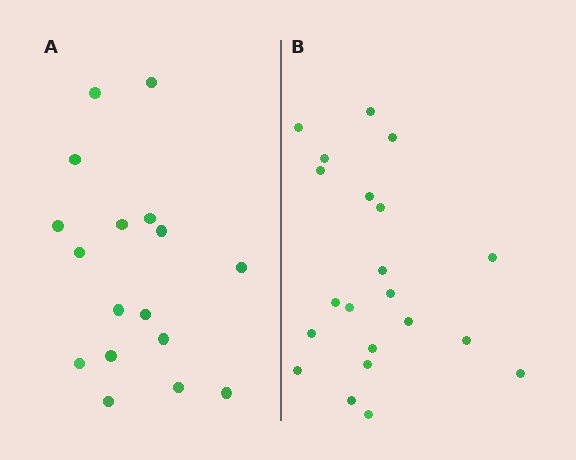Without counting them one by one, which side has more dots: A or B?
Region B (the right region) has more dots.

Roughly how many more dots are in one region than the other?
Region B has about 4 more dots than region A.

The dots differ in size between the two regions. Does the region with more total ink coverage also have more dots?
No. Region A has more total ink coverage because its dots are larger, but region B actually contains more individual dots. Total area can be misleading — the number of items is what matters here.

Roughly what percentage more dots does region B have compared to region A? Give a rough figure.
About 25% more.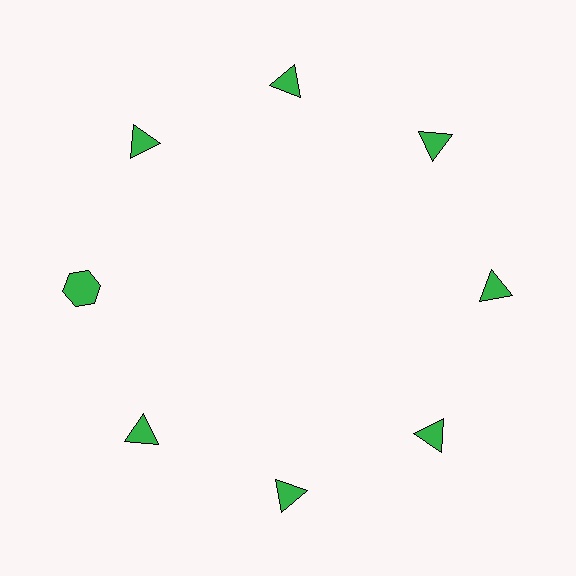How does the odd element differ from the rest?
It has a different shape: hexagon instead of triangle.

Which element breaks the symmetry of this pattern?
The green hexagon at roughly the 9 o'clock position breaks the symmetry. All other shapes are green triangles.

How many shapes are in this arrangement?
There are 8 shapes arranged in a ring pattern.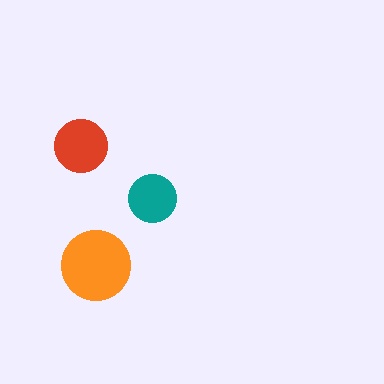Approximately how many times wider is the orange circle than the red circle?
About 1.5 times wider.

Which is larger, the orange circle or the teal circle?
The orange one.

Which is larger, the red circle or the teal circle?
The red one.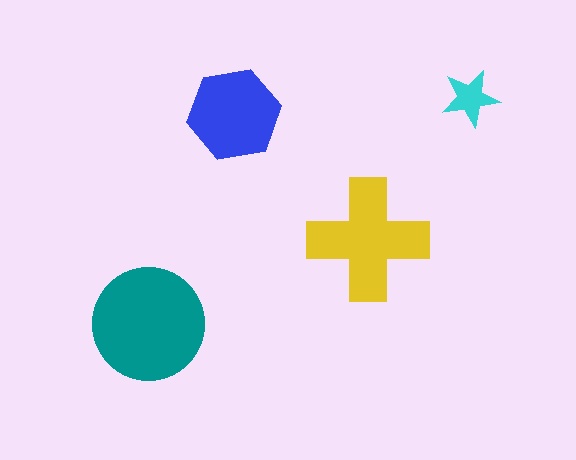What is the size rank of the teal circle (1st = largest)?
1st.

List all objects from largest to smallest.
The teal circle, the yellow cross, the blue hexagon, the cyan star.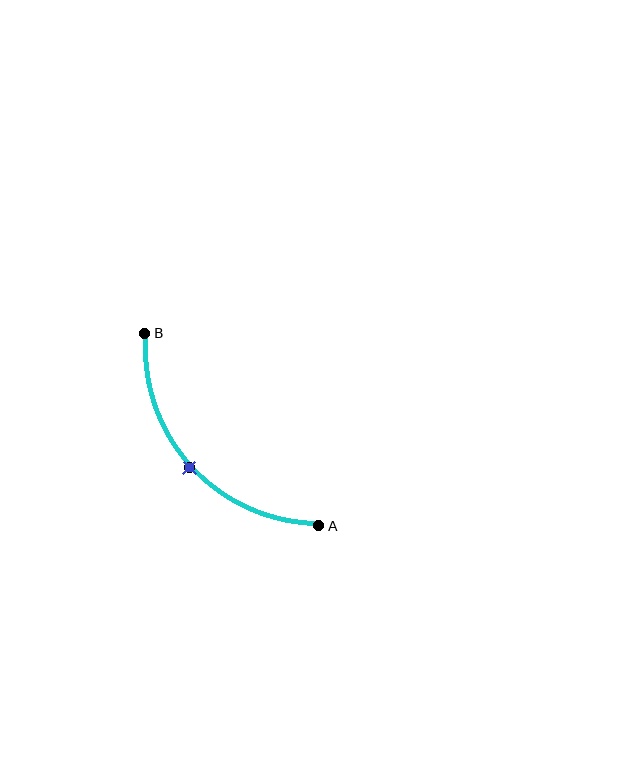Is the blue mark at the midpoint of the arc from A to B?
Yes. The blue mark lies on the arc at equal arc-length from both A and B — it is the arc midpoint.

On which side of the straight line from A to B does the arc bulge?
The arc bulges below and to the left of the straight line connecting A and B.